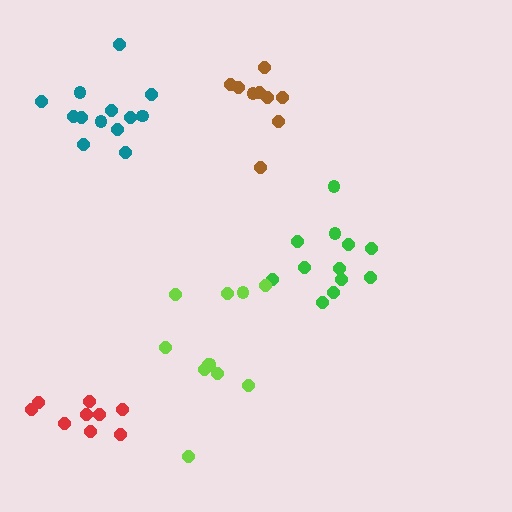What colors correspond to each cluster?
The clusters are colored: green, brown, lime, teal, red.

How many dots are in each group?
Group 1: 12 dots, Group 2: 9 dots, Group 3: 11 dots, Group 4: 13 dots, Group 5: 9 dots (54 total).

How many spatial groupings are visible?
There are 5 spatial groupings.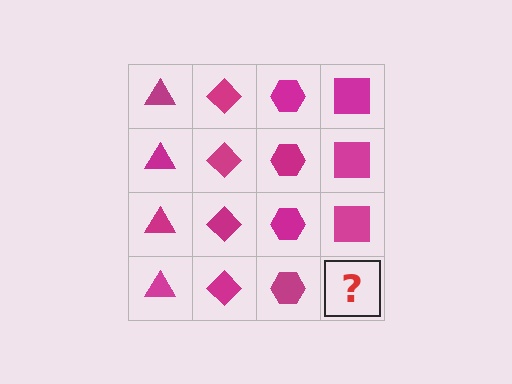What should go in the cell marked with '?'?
The missing cell should contain a magenta square.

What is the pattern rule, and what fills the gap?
The rule is that each column has a consistent shape. The gap should be filled with a magenta square.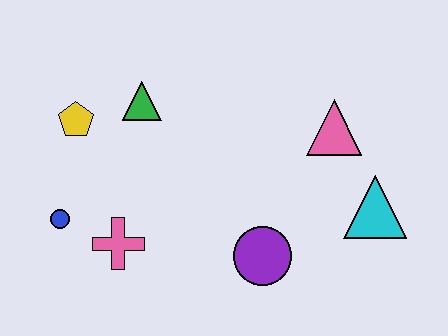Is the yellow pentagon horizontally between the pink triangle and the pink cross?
No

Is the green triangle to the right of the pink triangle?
No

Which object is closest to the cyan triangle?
The pink triangle is closest to the cyan triangle.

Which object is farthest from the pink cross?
The cyan triangle is farthest from the pink cross.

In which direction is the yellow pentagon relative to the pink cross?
The yellow pentagon is above the pink cross.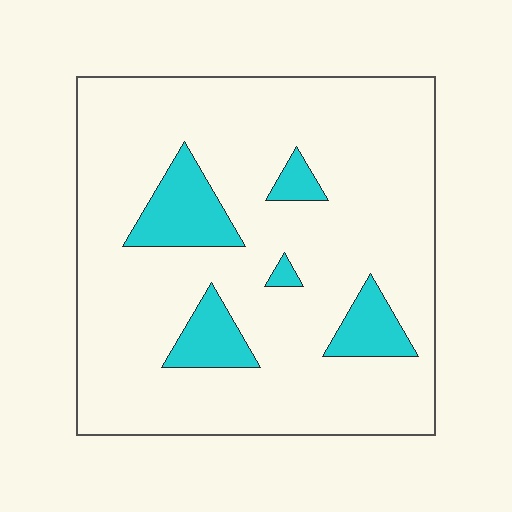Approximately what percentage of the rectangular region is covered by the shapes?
Approximately 15%.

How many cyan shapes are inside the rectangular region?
5.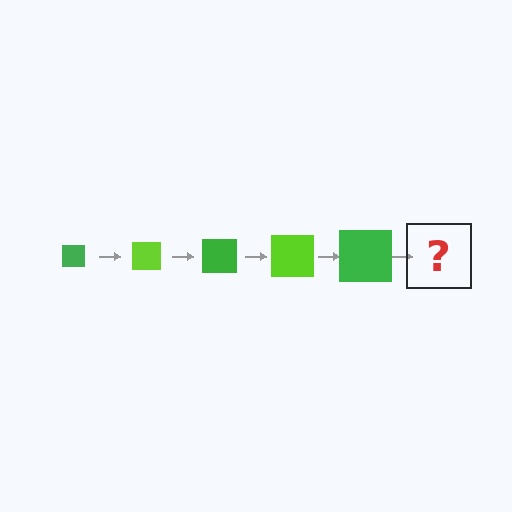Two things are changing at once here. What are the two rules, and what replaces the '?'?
The two rules are that the square grows larger each step and the color cycles through green and lime. The '?' should be a lime square, larger than the previous one.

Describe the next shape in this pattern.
It should be a lime square, larger than the previous one.